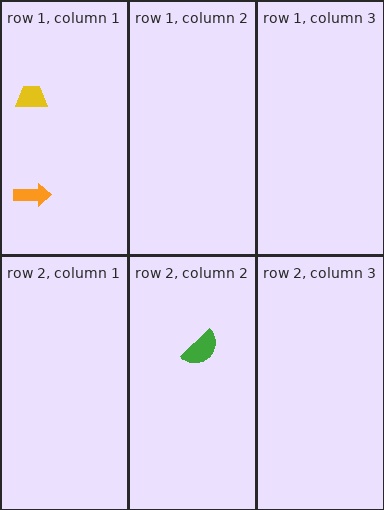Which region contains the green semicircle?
The row 2, column 2 region.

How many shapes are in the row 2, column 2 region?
1.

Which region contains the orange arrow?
The row 1, column 1 region.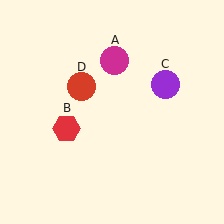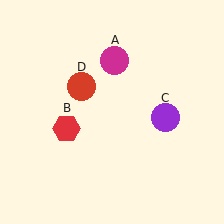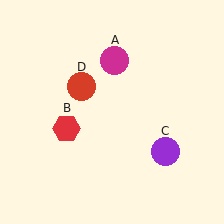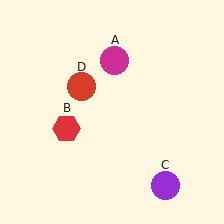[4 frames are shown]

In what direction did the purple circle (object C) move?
The purple circle (object C) moved down.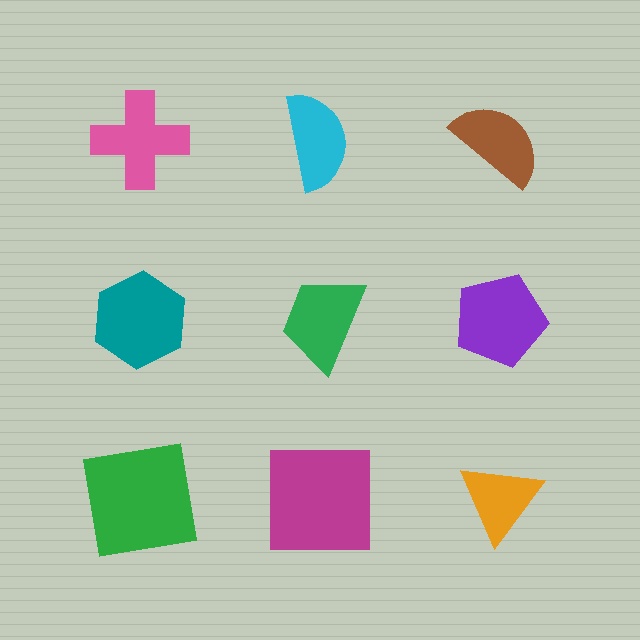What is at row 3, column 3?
An orange triangle.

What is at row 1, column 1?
A pink cross.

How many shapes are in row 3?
3 shapes.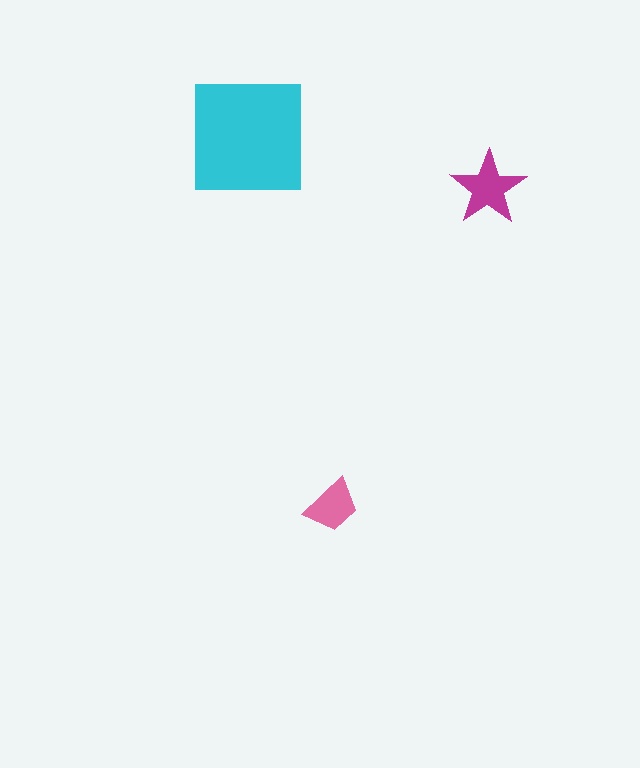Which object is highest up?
The cyan square is topmost.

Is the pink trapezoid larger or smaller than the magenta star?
Smaller.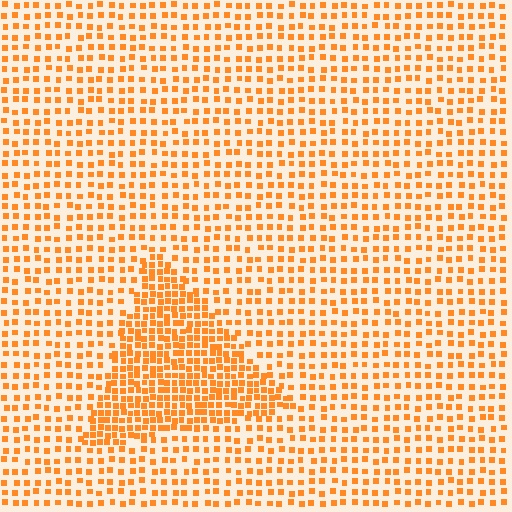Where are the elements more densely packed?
The elements are more densely packed inside the triangle boundary.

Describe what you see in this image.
The image contains small orange elements arranged at two different densities. A triangle-shaped region is visible where the elements are more densely packed than the surrounding area.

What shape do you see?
I see a triangle.